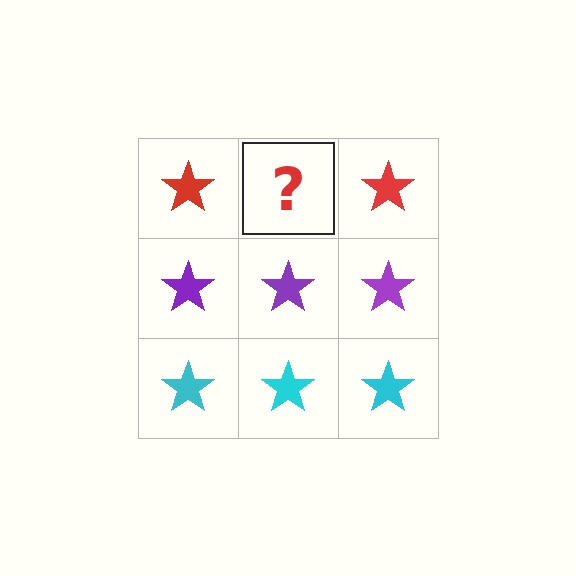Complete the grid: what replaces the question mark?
The question mark should be replaced with a red star.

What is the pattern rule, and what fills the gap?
The rule is that each row has a consistent color. The gap should be filled with a red star.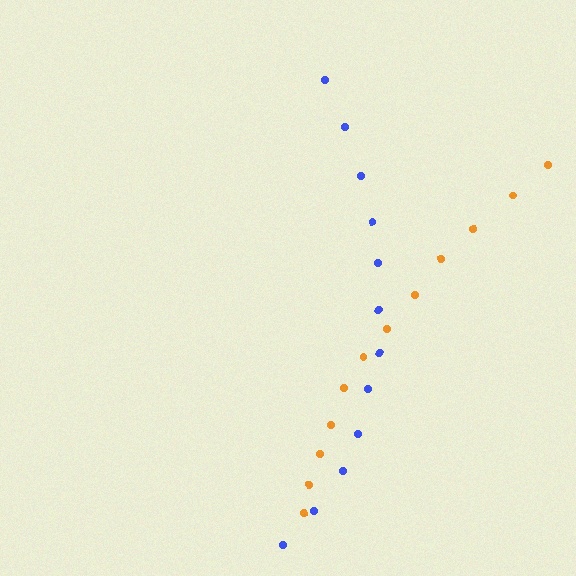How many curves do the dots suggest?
There are 2 distinct paths.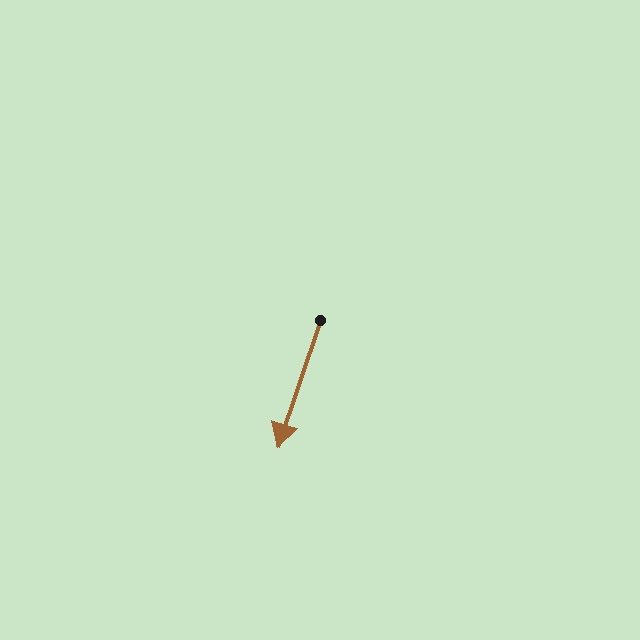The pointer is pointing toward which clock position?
Roughly 7 o'clock.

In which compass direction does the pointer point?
South.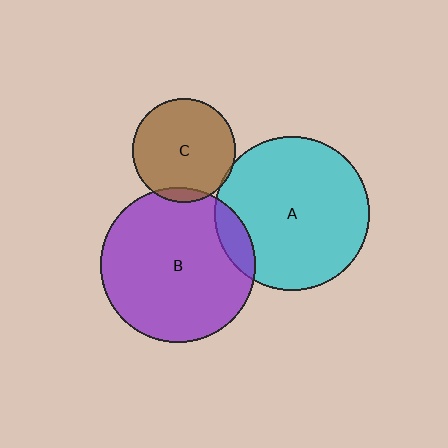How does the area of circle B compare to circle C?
Approximately 2.3 times.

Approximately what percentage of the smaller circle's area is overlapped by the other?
Approximately 5%.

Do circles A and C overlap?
Yes.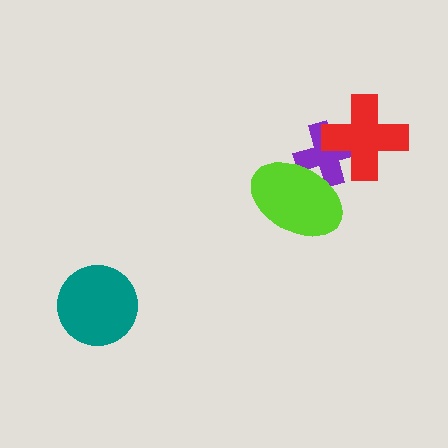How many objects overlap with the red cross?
1 object overlaps with the red cross.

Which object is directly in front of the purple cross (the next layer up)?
The red cross is directly in front of the purple cross.